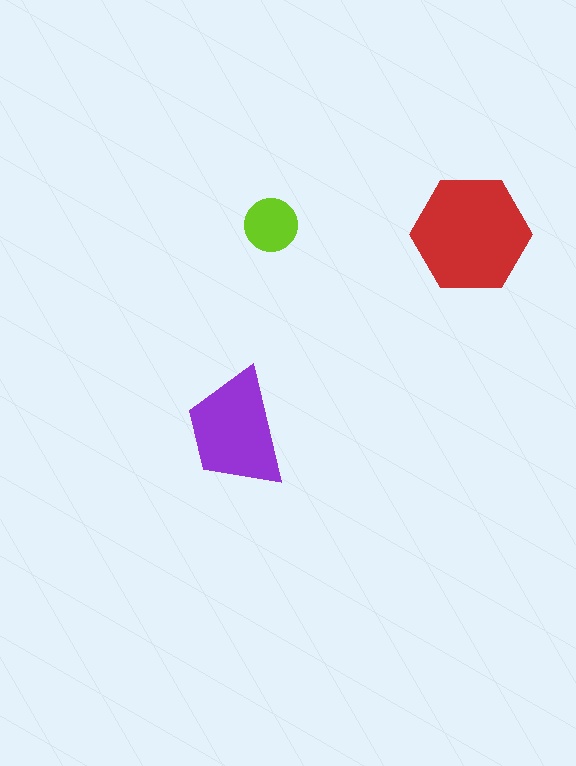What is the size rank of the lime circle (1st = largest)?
3rd.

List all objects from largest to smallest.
The red hexagon, the purple trapezoid, the lime circle.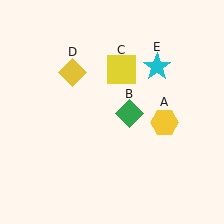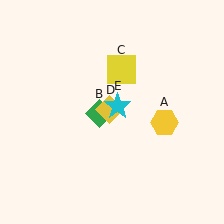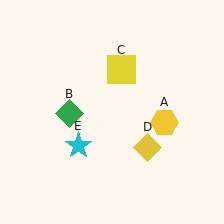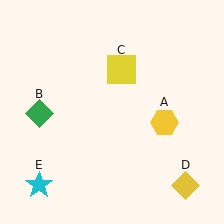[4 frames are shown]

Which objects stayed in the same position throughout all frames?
Yellow hexagon (object A) and yellow square (object C) remained stationary.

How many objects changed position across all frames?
3 objects changed position: green diamond (object B), yellow diamond (object D), cyan star (object E).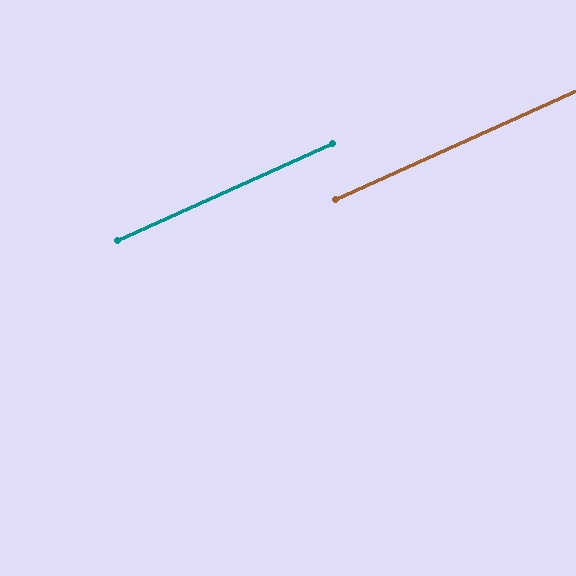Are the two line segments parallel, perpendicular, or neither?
Parallel — their directions differ by only 0.2°.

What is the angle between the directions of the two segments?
Approximately 0 degrees.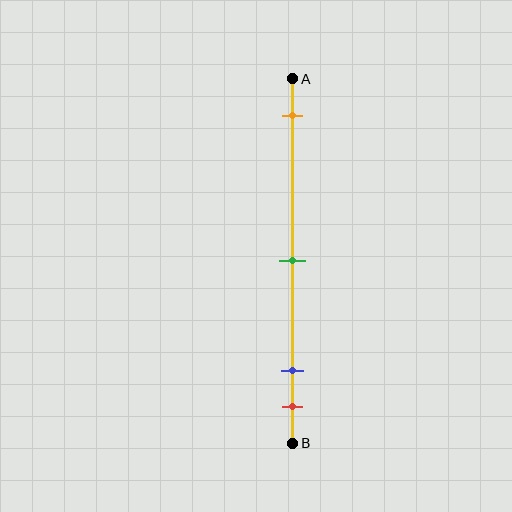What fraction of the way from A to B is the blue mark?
The blue mark is approximately 80% (0.8) of the way from A to B.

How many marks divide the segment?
There are 4 marks dividing the segment.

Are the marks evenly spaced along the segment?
No, the marks are not evenly spaced.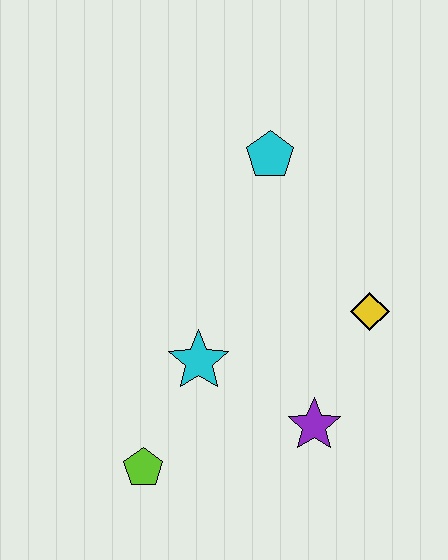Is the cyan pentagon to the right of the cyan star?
Yes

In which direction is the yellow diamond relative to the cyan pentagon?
The yellow diamond is below the cyan pentagon.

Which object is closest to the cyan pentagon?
The yellow diamond is closest to the cyan pentagon.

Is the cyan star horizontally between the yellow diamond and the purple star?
No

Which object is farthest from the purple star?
The cyan pentagon is farthest from the purple star.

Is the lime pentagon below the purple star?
Yes